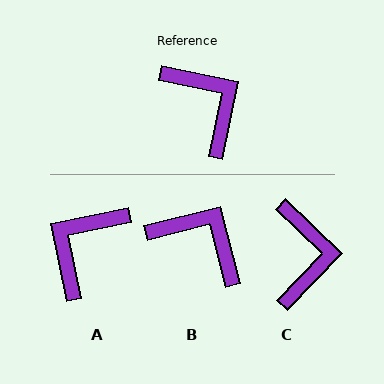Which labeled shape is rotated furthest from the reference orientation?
A, about 113 degrees away.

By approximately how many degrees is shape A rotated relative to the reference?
Approximately 113 degrees counter-clockwise.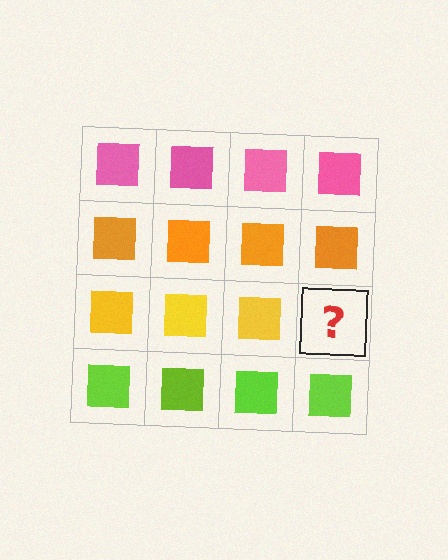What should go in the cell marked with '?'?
The missing cell should contain a yellow square.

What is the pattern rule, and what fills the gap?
The rule is that each row has a consistent color. The gap should be filled with a yellow square.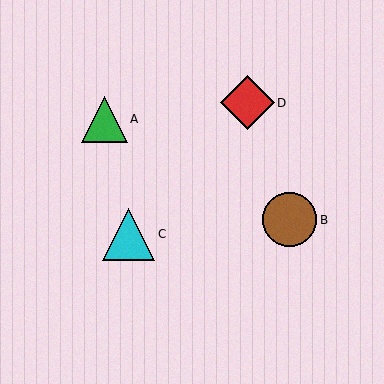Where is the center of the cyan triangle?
The center of the cyan triangle is at (129, 234).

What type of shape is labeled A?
Shape A is a green triangle.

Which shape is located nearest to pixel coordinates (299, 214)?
The brown circle (labeled B) at (290, 220) is nearest to that location.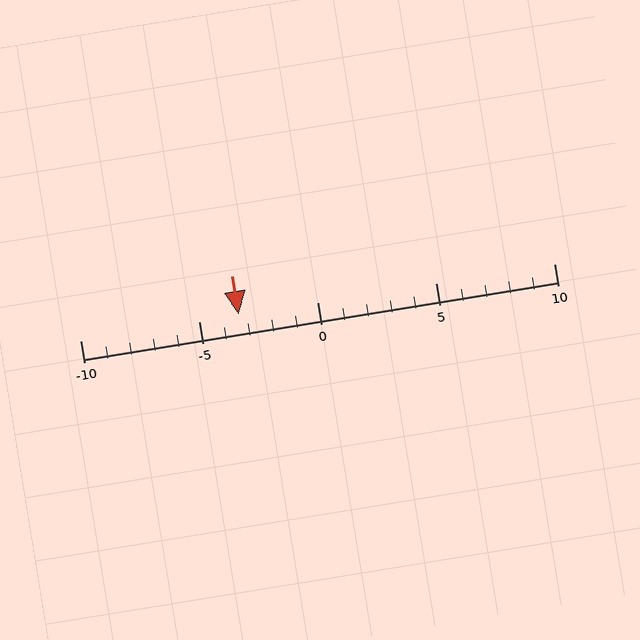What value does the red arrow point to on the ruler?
The red arrow points to approximately -3.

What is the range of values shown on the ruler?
The ruler shows values from -10 to 10.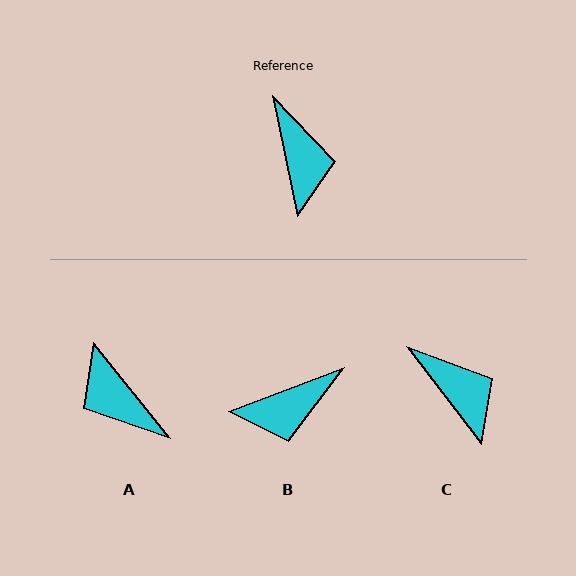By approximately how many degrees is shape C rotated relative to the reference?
Approximately 26 degrees counter-clockwise.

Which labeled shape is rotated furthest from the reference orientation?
A, about 153 degrees away.